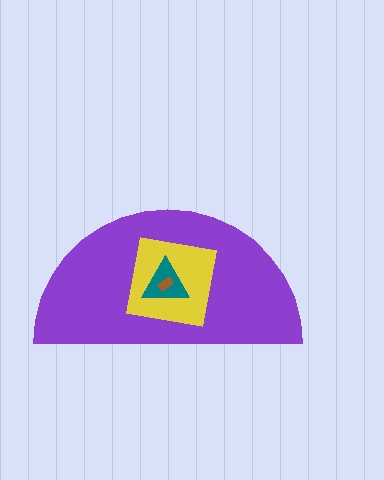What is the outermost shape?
The purple semicircle.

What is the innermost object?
The brown rectangle.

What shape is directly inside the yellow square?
The teal triangle.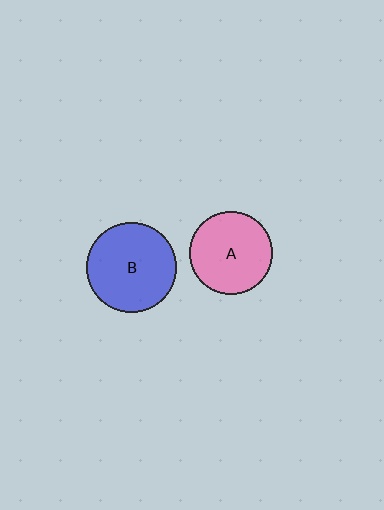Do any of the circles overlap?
No, none of the circles overlap.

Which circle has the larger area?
Circle B (blue).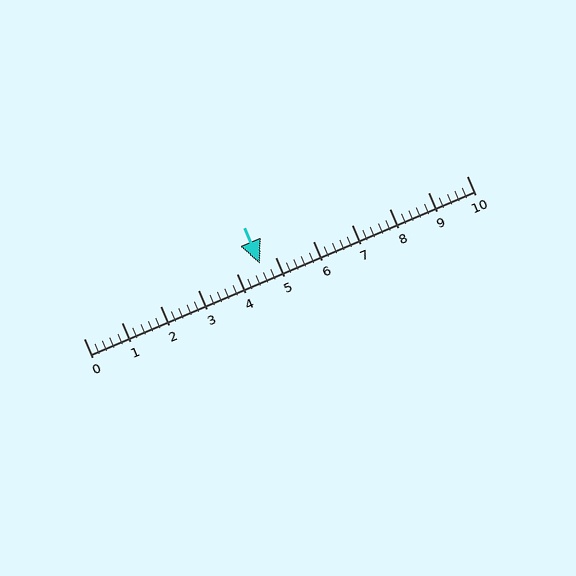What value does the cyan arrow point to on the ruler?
The cyan arrow points to approximately 4.6.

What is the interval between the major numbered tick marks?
The major tick marks are spaced 1 units apart.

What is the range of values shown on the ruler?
The ruler shows values from 0 to 10.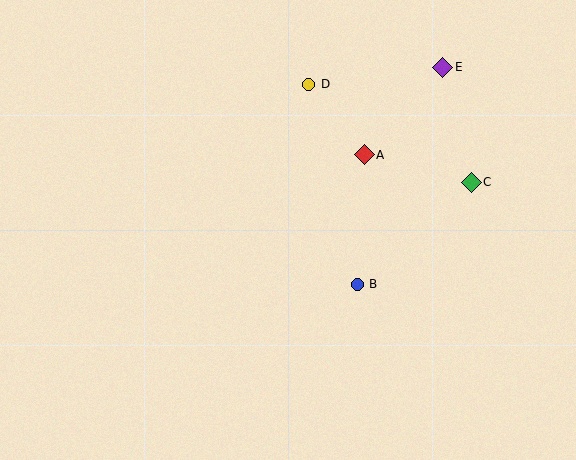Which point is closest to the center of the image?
Point B at (357, 284) is closest to the center.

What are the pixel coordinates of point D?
Point D is at (309, 84).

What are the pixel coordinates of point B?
Point B is at (357, 284).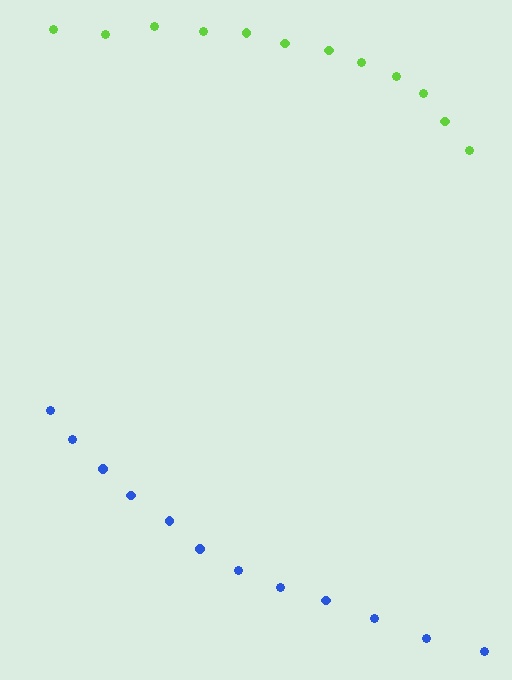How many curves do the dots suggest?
There are 2 distinct paths.